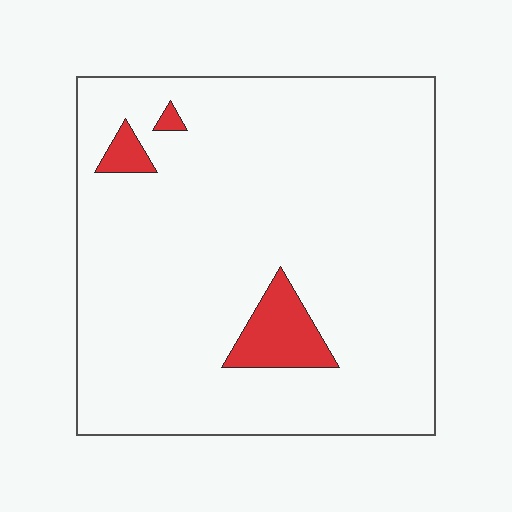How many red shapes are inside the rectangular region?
3.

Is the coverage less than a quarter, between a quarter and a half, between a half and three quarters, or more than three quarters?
Less than a quarter.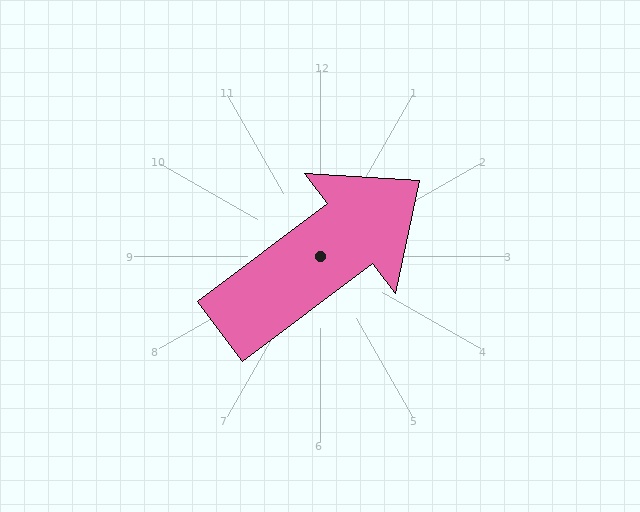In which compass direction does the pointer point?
Northeast.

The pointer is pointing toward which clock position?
Roughly 2 o'clock.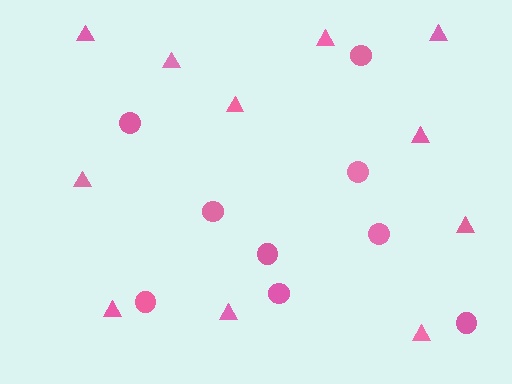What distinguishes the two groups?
There are 2 groups: one group of circles (9) and one group of triangles (11).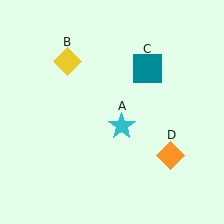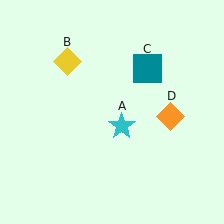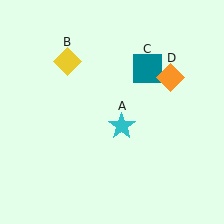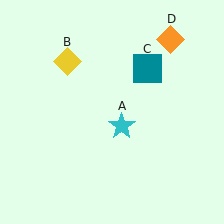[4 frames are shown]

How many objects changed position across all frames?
1 object changed position: orange diamond (object D).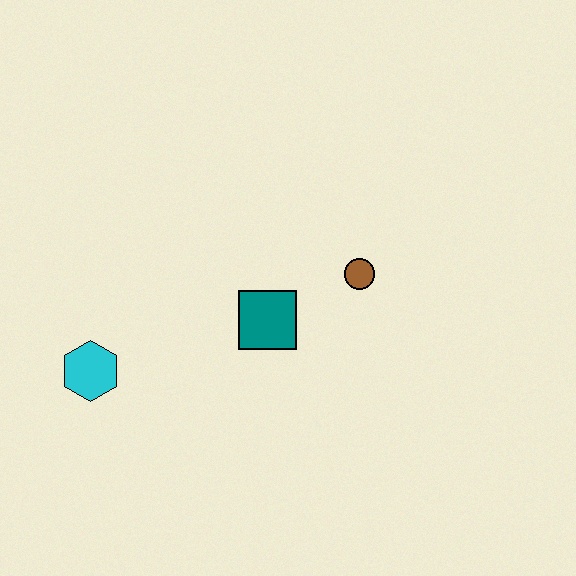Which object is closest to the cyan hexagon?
The teal square is closest to the cyan hexagon.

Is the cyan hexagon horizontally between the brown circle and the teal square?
No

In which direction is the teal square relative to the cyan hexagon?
The teal square is to the right of the cyan hexagon.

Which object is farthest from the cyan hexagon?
The brown circle is farthest from the cyan hexagon.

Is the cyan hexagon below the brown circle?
Yes